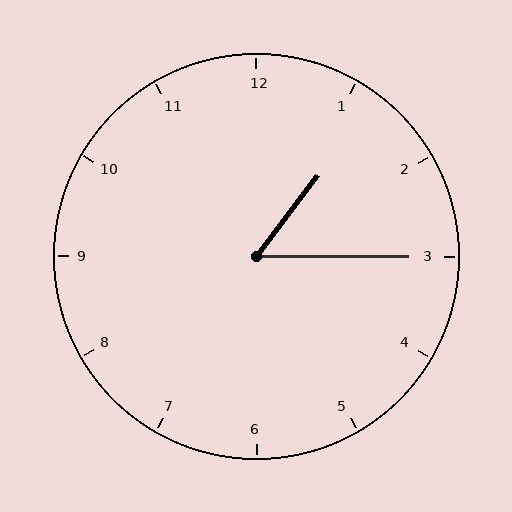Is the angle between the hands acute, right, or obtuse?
It is acute.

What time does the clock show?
1:15.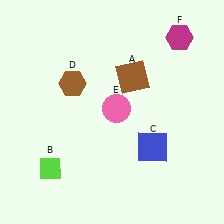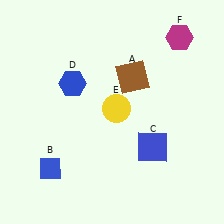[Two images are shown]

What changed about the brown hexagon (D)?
In Image 1, D is brown. In Image 2, it changed to blue.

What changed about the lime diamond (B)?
In Image 1, B is lime. In Image 2, it changed to blue.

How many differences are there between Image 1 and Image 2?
There are 3 differences between the two images.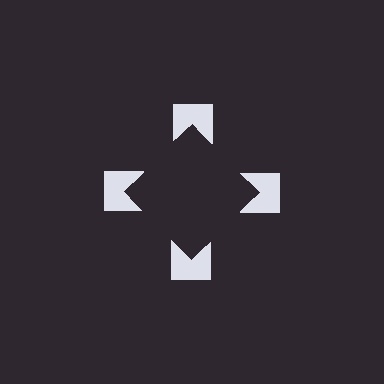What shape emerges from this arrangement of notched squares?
An illusory square — its edges are inferred from the aligned wedge cuts in the notched squares, not physically drawn.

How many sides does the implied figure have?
4 sides.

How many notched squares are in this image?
There are 4 — one at each vertex of the illusory square.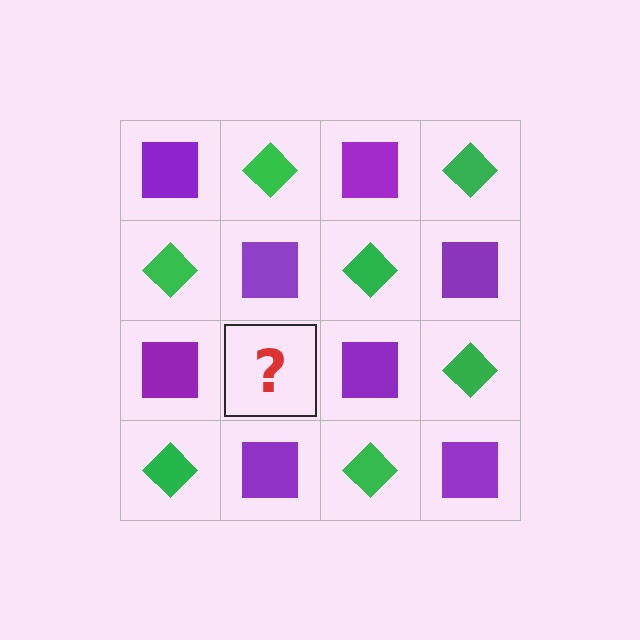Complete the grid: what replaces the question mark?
The question mark should be replaced with a green diamond.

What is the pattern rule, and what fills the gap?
The rule is that it alternates purple square and green diamond in a checkerboard pattern. The gap should be filled with a green diamond.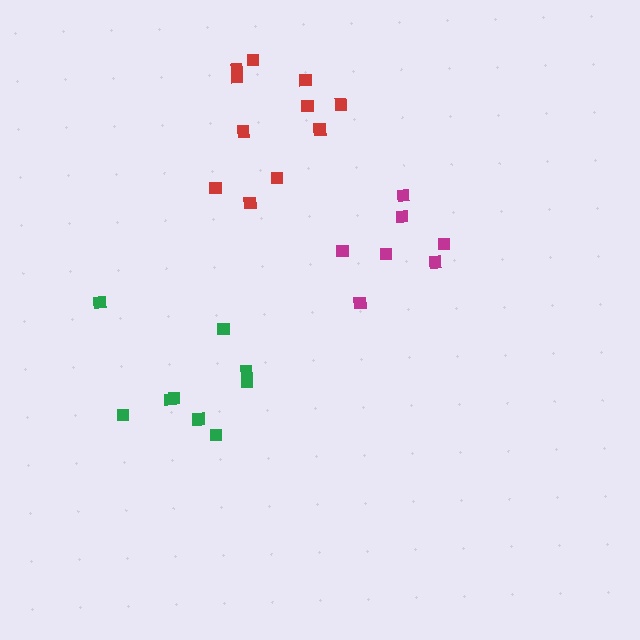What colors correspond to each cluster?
The clusters are colored: magenta, green, red.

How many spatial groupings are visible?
There are 3 spatial groupings.